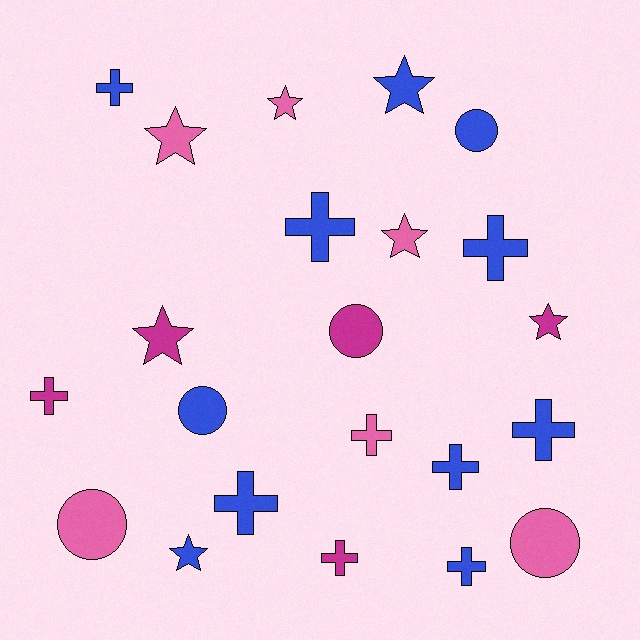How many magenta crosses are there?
There are 2 magenta crosses.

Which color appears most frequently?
Blue, with 11 objects.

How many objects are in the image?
There are 22 objects.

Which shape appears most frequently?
Cross, with 10 objects.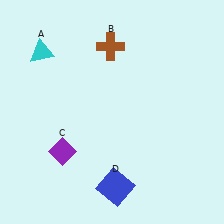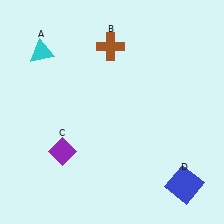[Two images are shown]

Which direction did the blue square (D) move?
The blue square (D) moved right.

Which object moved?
The blue square (D) moved right.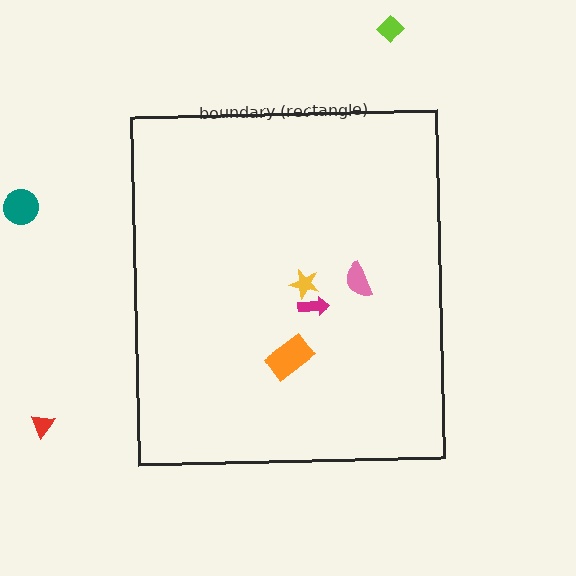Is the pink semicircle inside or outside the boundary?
Inside.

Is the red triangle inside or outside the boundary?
Outside.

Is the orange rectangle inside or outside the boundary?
Inside.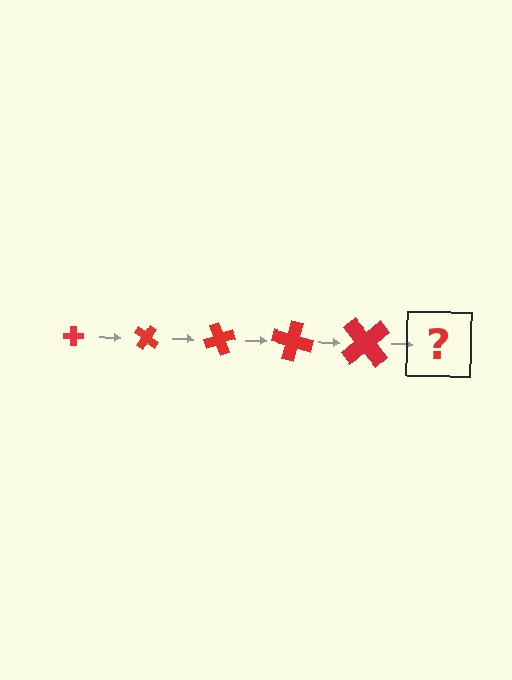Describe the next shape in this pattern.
It should be a cross, larger than the previous one and rotated 175 degrees from the start.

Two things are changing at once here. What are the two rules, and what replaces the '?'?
The two rules are that the cross grows larger each step and it rotates 35 degrees each step. The '?' should be a cross, larger than the previous one and rotated 175 degrees from the start.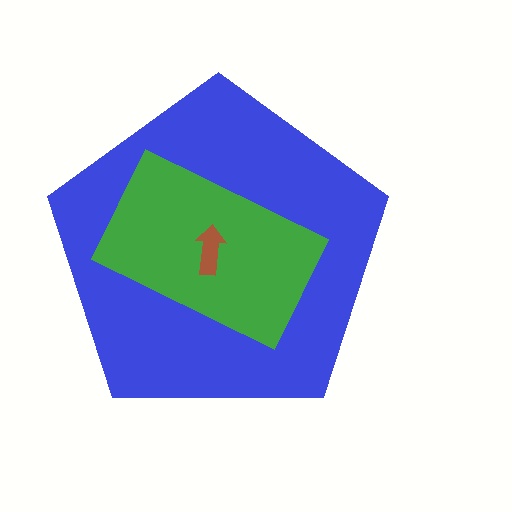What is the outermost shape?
The blue pentagon.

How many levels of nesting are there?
3.